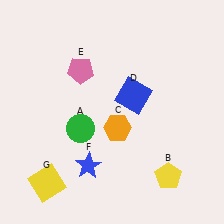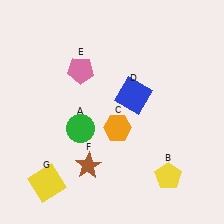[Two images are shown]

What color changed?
The star (F) changed from blue in Image 1 to brown in Image 2.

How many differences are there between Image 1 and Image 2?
There is 1 difference between the two images.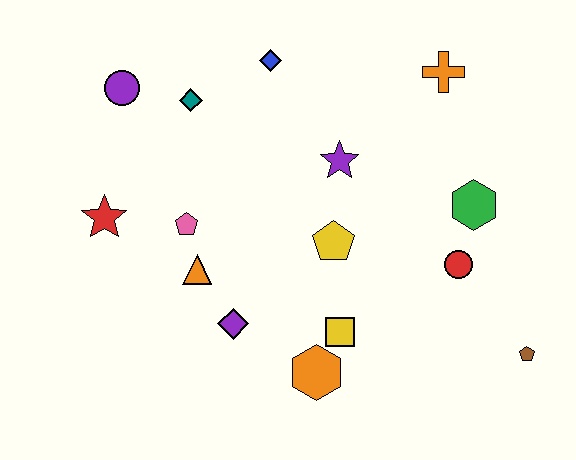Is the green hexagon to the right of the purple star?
Yes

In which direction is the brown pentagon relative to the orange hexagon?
The brown pentagon is to the right of the orange hexagon.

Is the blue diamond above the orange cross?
Yes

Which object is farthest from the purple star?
The brown pentagon is farthest from the purple star.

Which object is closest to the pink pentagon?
The orange triangle is closest to the pink pentagon.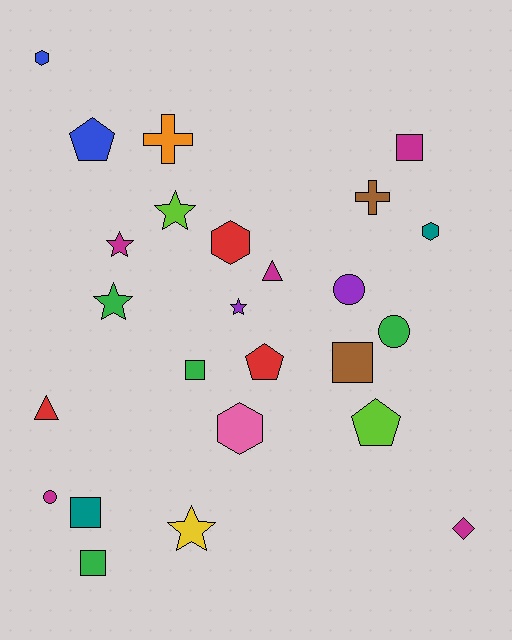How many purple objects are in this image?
There are 2 purple objects.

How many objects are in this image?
There are 25 objects.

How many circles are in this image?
There are 3 circles.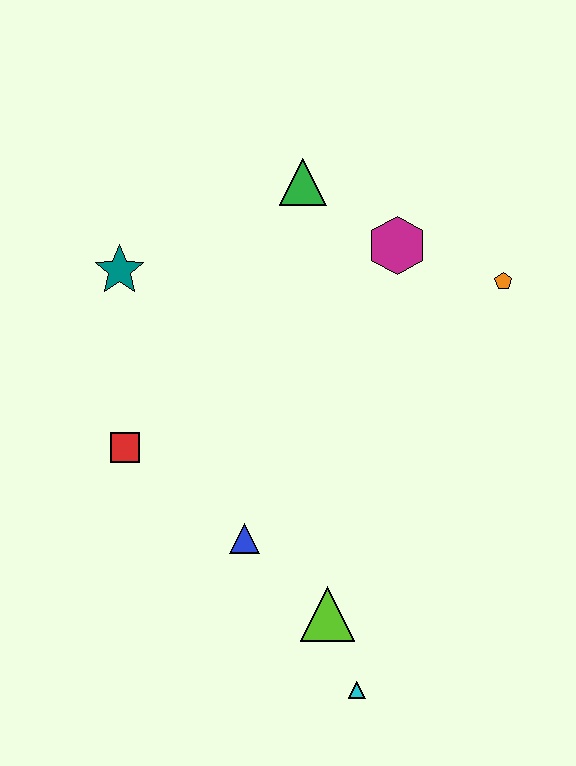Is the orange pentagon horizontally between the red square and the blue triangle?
No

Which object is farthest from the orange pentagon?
The cyan triangle is farthest from the orange pentagon.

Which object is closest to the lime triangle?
The cyan triangle is closest to the lime triangle.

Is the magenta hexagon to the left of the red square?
No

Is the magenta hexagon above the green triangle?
No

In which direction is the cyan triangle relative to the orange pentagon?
The cyan triangle is below the orange pentagon.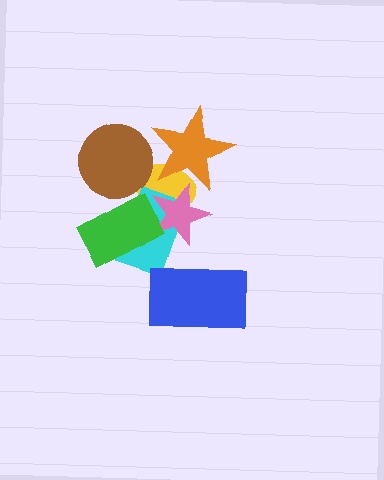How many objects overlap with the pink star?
4 objects overlap with the pink star.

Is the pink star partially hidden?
Yes, it is partially covered by another shape.